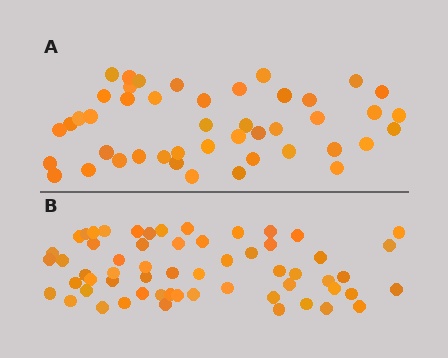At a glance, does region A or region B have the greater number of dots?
Region B (the bottom region) has more dots.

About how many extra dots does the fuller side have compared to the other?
Region B has approximately 15 more dots than region A.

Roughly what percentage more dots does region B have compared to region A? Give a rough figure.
About 30% more.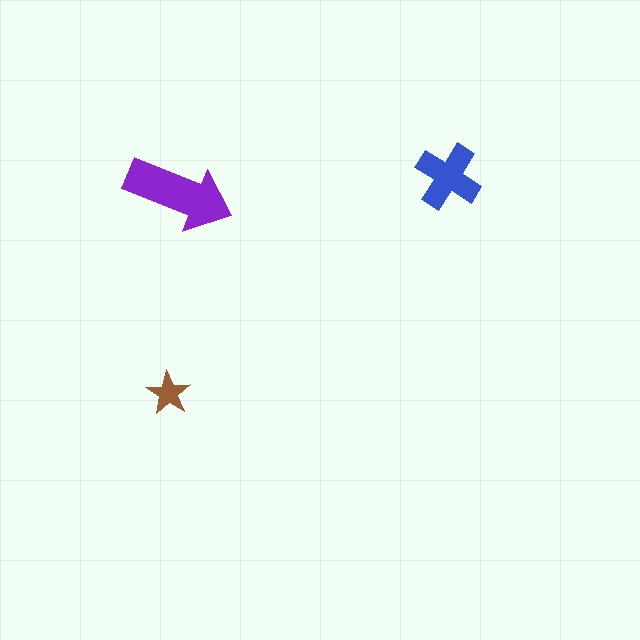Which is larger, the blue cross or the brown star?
The blue cross.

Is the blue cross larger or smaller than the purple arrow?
Smaller.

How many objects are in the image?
There are 3 objects in the image.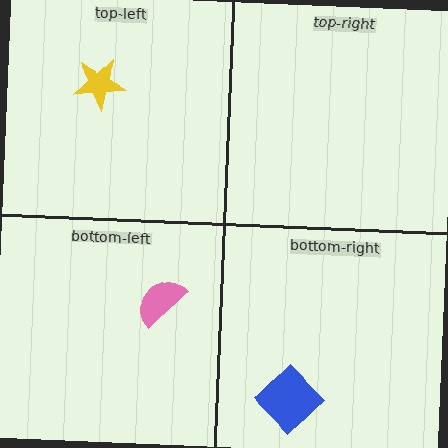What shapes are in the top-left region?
The yellow star.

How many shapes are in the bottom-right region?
1.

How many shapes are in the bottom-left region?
1.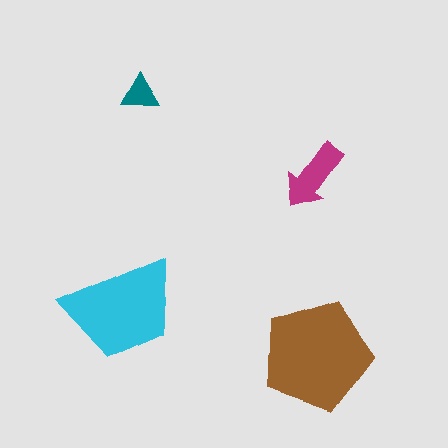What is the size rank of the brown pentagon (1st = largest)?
1st.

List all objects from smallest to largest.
The teal triangle, the magenta arrow, the cyan trapezoid, the brown pentagon.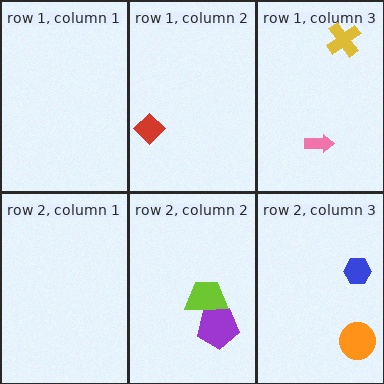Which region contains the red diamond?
The row 1, column 2 region.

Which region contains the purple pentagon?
The row 2, column 2 region.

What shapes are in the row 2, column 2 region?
The lime trapezoid, the purple pentagon.